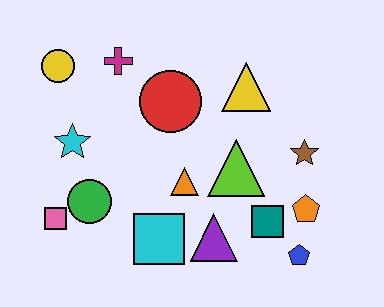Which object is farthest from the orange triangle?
The yellow circle is farthest from the orange triangle.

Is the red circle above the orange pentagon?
Yes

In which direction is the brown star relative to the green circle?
The brown star is to the right of the green circle.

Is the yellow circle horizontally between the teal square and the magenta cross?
No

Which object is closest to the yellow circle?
The magenta cross is closest to the yellow circle.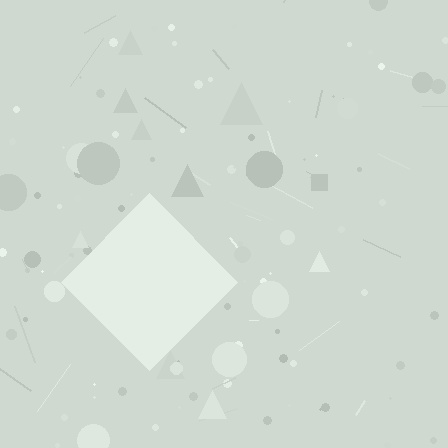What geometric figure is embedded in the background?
A diamond is embedded in the background.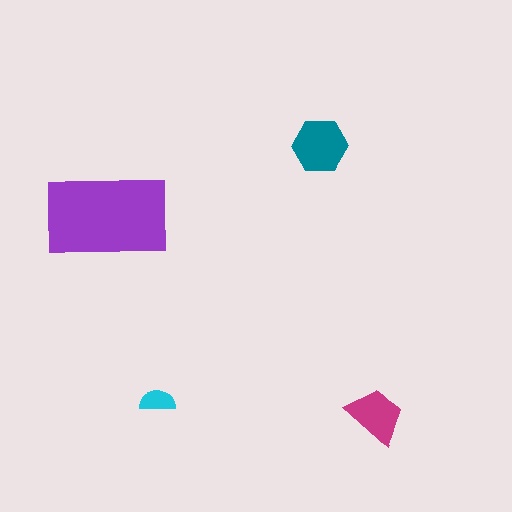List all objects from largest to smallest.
The purple rectangle, the teal hexagon, the magenta trapezoid, the cyan semicircle.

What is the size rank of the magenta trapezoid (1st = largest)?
3rd.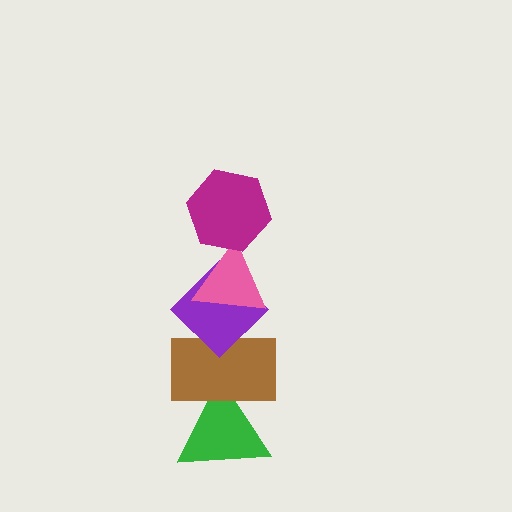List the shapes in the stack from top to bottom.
From top to bottom: the magenta hexagon, the pink triangle, the purple diamond, the brown rectangle, the green triangle.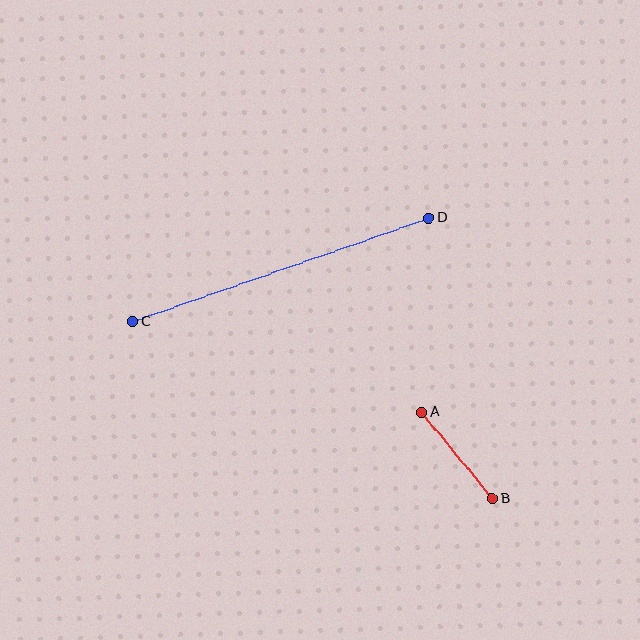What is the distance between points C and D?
The distance is approximately 313 pixels.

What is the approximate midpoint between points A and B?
The midpoint is at approximately (457, 455) pixels.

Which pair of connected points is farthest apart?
Points C and D are farthest apart.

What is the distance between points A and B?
The distance is approximately 112 pixels.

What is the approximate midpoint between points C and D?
The midpoint is at approximately (281, 270) pixels.